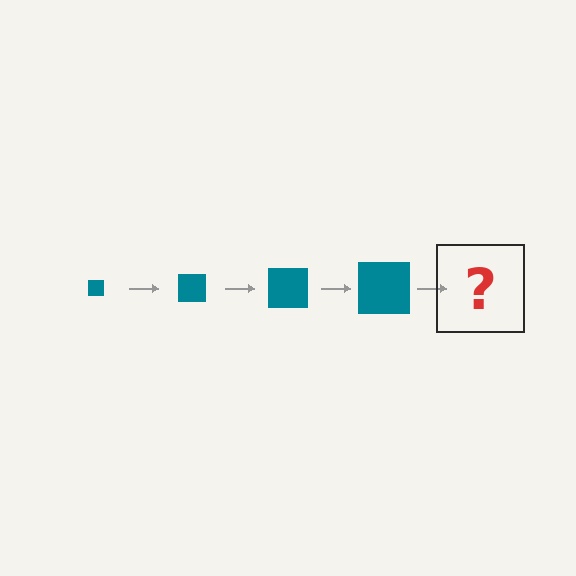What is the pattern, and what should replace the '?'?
The pattern is that the square gets progressively larger each step. The '?' should be a teal square, larger than the previous one.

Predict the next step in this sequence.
The next step is a teal square, larger than the previous one.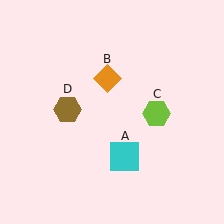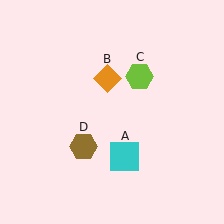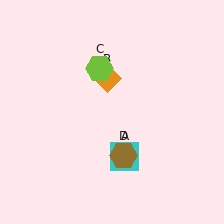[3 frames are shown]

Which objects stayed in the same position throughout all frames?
Cyan square (object A) and orange diamond (object B) remained stationary.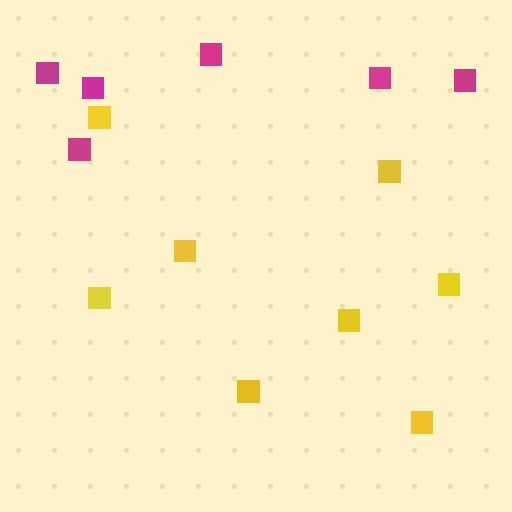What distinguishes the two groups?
There are 2 groups: one group of yellow squares (8) and one group of magenta squares (6).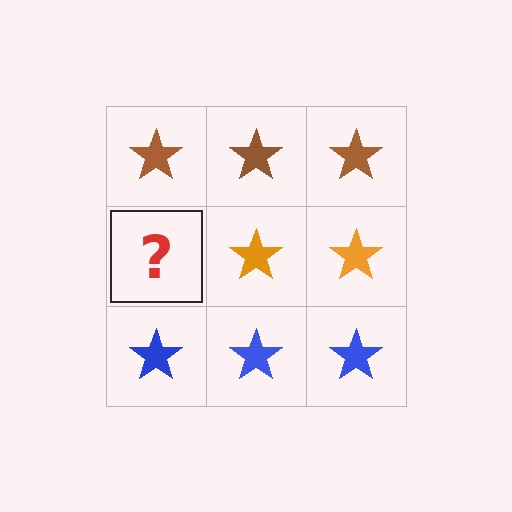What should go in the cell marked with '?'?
The missing cell should contain an orange star.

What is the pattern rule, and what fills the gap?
The rule is that each row has a consistent color. The gap should be filled with an orange star.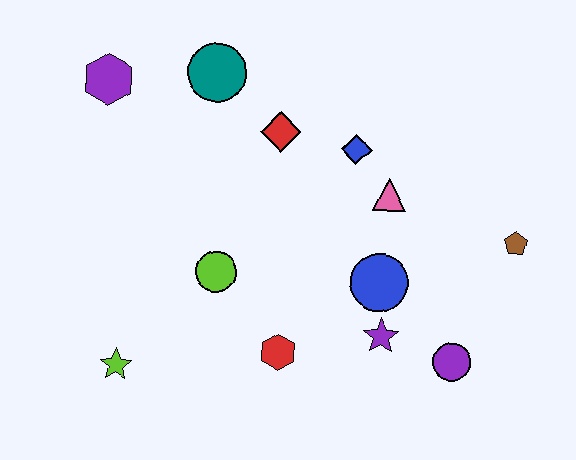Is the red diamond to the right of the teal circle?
Yes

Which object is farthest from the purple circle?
The purple hexagon is farthest from the purple circle.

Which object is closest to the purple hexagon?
The teal circle is closest to the purple hexagon.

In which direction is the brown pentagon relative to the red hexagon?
The brown pentagon is to the right of the red hexagon.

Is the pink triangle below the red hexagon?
No